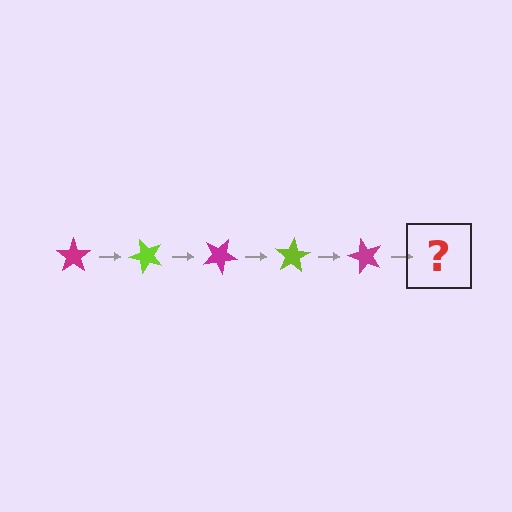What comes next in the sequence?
The next element should be a lime star, rotated 250 degrees from the start.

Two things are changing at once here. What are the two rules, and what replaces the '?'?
The two rules are that it rotates 50 degrees each step and the color cycles through magenta and lime. The '?' should be a lime star, rotated 250 degrees from the start.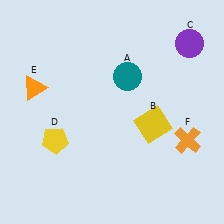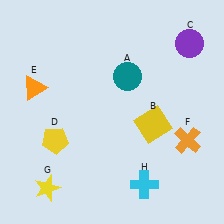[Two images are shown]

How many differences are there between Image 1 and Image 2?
There are 2 differences between the two images.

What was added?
A yellow star (G), a cyan cross (H) were added in Image 2.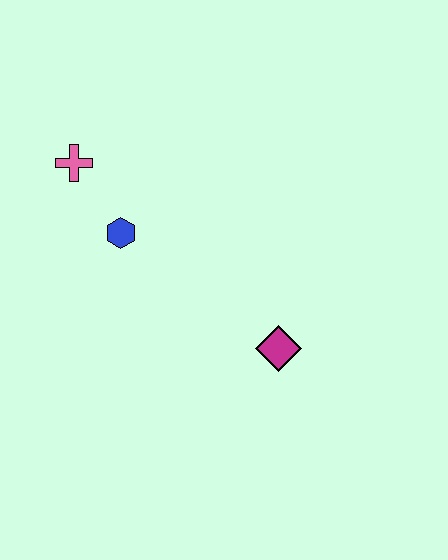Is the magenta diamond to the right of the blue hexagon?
Yes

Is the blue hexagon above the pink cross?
No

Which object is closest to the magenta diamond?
The blue hexagon is closest to the magenta diamond.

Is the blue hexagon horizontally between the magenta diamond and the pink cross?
Yes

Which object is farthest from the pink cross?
The magenta diamond is farthest from the pink cross.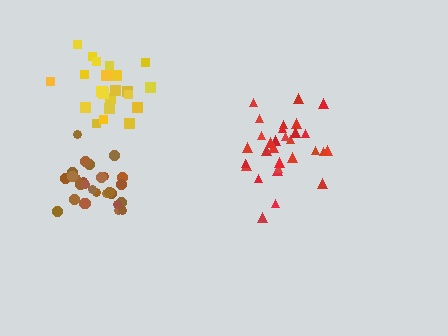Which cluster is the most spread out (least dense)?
Yellow.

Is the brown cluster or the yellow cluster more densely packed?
Brown.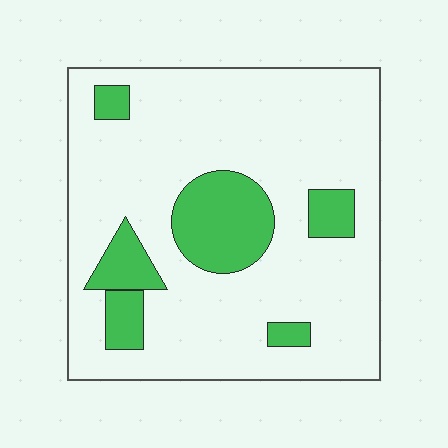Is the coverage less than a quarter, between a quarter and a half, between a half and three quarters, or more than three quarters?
Less than a quarter.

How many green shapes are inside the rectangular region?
6.